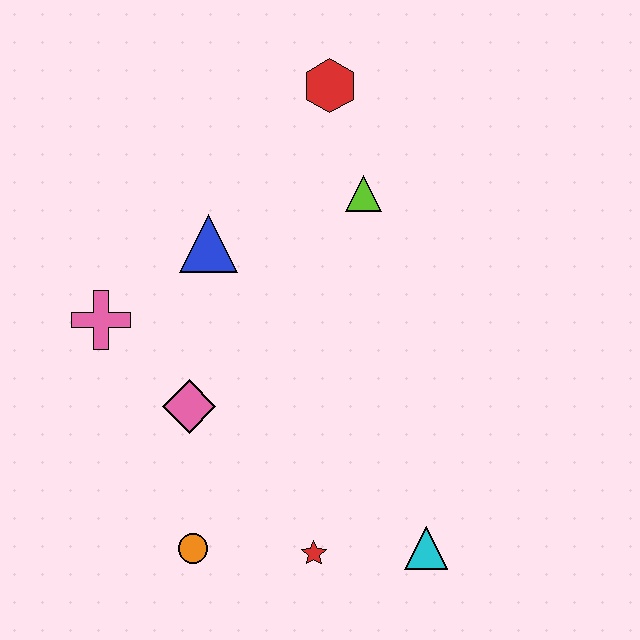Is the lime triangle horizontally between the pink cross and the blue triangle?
No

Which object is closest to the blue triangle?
The pink cross is closest to the blue triangle.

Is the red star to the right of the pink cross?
Yes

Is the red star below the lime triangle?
Yes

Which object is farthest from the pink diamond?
The red hexagon is farthest from the pink diamond.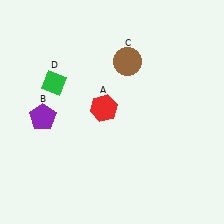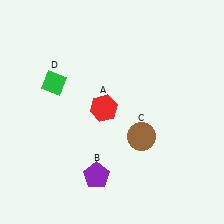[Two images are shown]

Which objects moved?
The objects that moved are: the purple pentagon (B), the brown circle (C).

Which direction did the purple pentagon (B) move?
The purple pentagon (B) moved down.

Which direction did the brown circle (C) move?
The brown circle (C) moved down.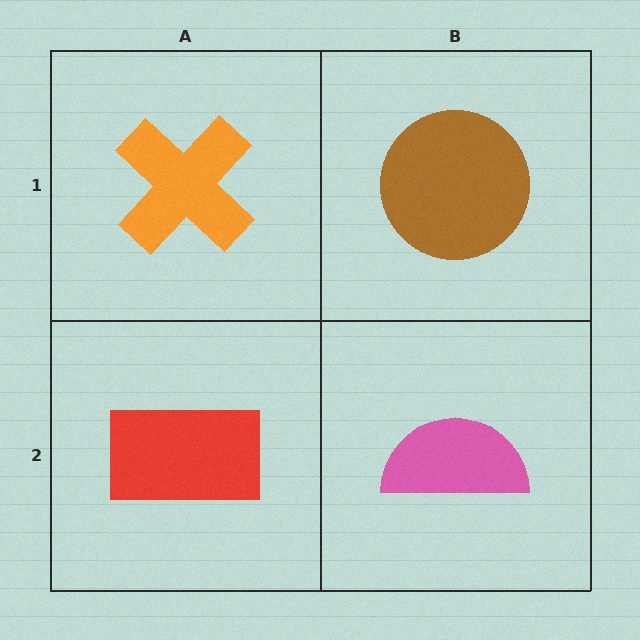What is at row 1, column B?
A brown circle.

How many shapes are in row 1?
2 shapes.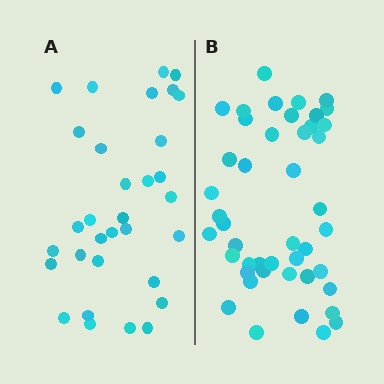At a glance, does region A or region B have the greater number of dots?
Region B (the right region) has more dots.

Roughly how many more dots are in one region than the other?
Region B has approximately 15 more dots than region A.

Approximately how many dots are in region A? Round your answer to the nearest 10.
About 30 dots. (The exact count is 32, which rounds to 30.)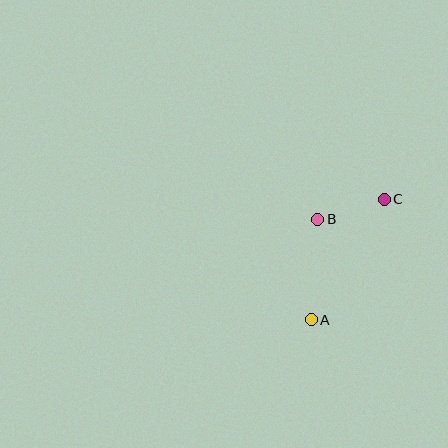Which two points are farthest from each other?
Points A and C are farthest from each other.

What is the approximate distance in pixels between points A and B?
The distance between A and B is approximately 101 pixels.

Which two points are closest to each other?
Points B and C are closest to each other.